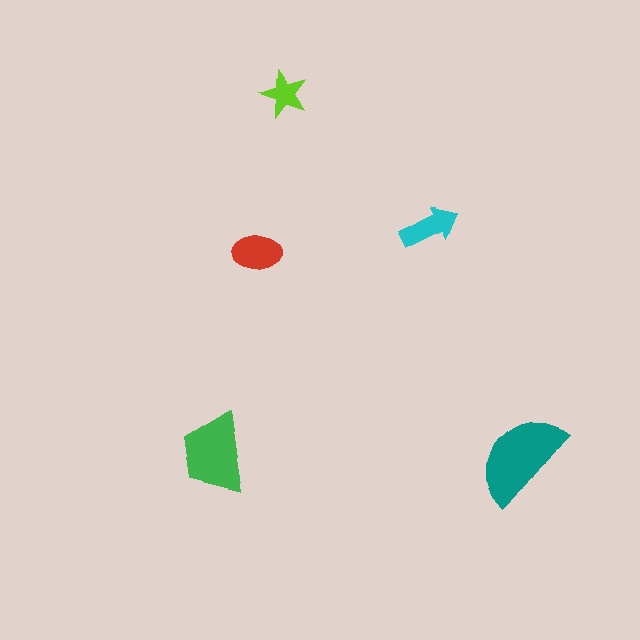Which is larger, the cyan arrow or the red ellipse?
The red ellipse.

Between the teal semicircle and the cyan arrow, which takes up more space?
The teal semicircle.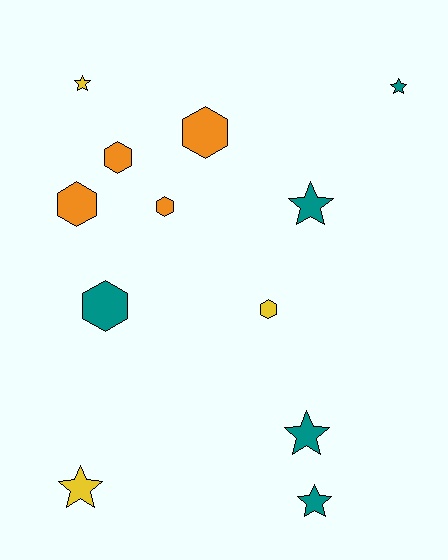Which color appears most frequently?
Teal, with 5 objects.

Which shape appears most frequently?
Star, with 6 objects.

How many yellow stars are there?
There are 2 yellow stars.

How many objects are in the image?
There are 12 objects.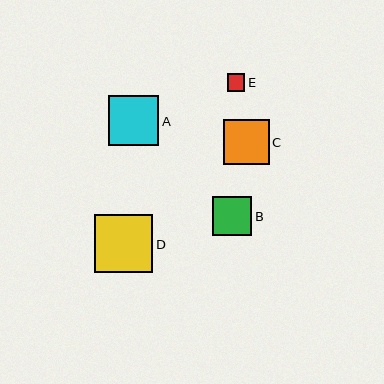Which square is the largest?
Square D is the largest with a size of approximately 59 pixels.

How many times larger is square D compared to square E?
Square D is approximately 3.3 times the size of square E.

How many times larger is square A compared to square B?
Square A is approximately 1.3 times the size of square B.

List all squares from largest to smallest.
From largest to smallest: D, A, C, B, E.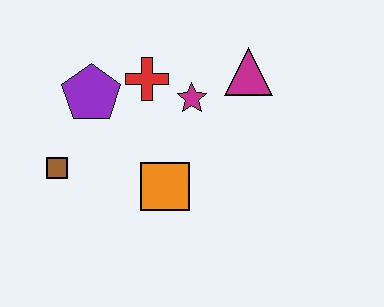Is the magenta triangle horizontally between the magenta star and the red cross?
No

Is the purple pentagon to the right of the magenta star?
No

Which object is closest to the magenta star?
The red cross is closest to the magenta star.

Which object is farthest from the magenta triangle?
The brown square is farthest from the magenta triangle.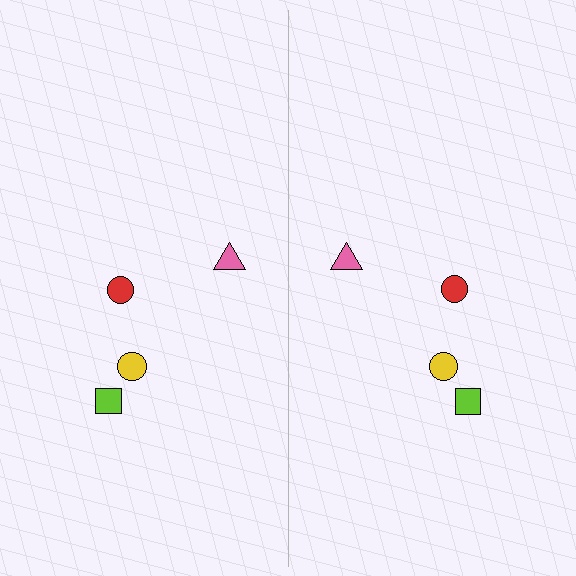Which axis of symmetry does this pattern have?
The pattern has a vertical axis of symmetry running through the center of the image.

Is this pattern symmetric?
Yes, this pattern has bilateral (reflection) symmetry.